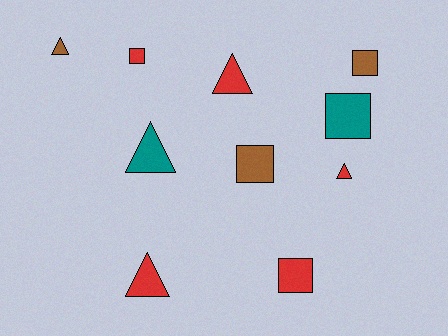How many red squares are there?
There are 2 red squares.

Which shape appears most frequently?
Triangle, with 5 objects.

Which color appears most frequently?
Red, with 5 objects.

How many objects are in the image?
There are 10 objects.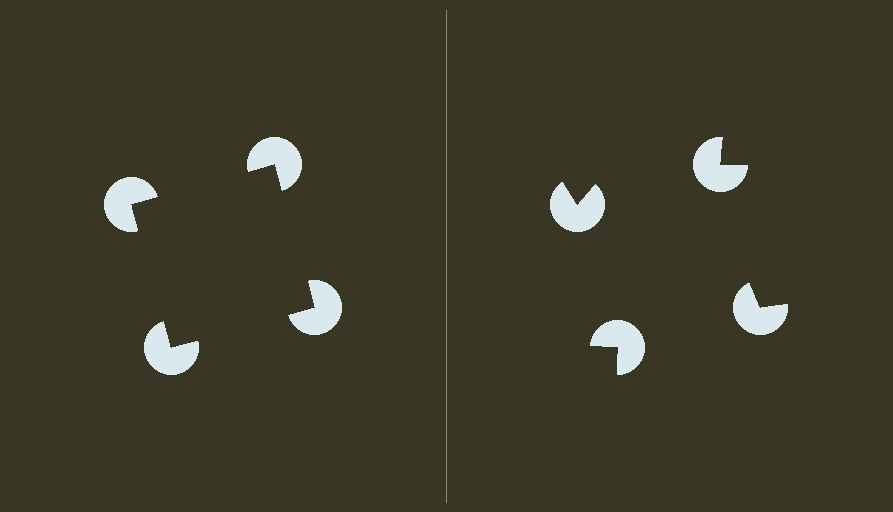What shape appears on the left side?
An illusory square.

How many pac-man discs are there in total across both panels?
8 — 4 on each side.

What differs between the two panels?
The pac-man discs are positioned identically on both sides; only the wedge orientations differ. On the left they align to a square; on the right they are misaligned.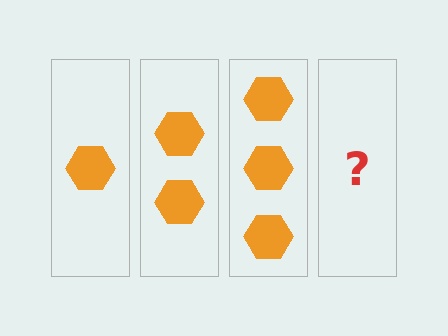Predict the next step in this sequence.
The next step is 4 hexagons.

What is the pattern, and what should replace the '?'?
The pattern is that each step adds one more hexagon. The '?' should be 4 hexagons.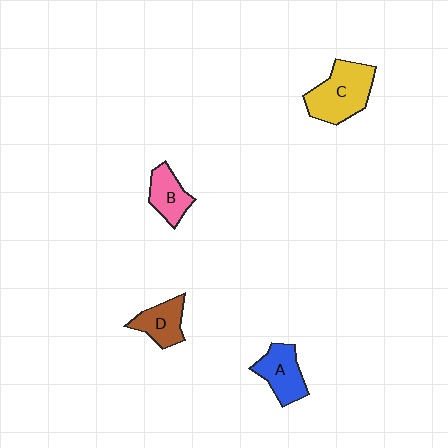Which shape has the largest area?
Shape C (yellow).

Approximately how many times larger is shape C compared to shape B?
Approximately 1.7 times.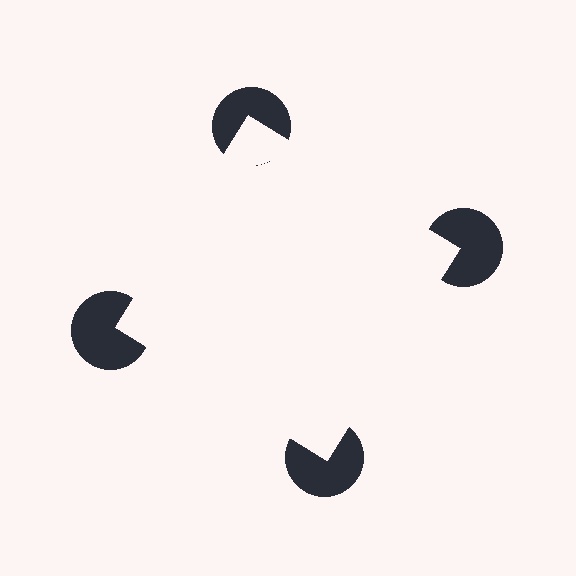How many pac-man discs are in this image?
There are 4 — one at each vertex of the illusory square.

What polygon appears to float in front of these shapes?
An illusory square — its edges are inferred from the aligned wedge cuts in the pac-man discs, not physically drawn.